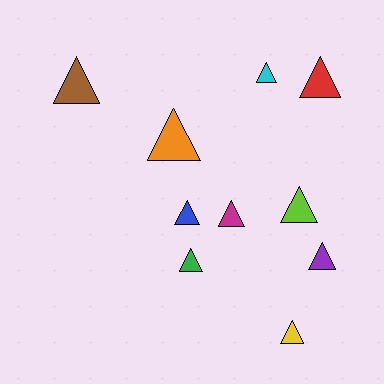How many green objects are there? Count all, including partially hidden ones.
There is 1 green object.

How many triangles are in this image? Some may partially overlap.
There are 10 triangles.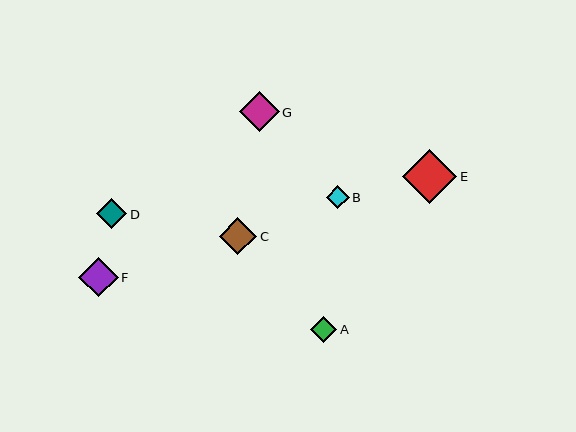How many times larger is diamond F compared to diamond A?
Diamond F is approximately 1.5 times the size of diamond A.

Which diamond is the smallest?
Diamond B is the smallest with a size of approximately 23 pixels.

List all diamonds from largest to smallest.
From largest to smallest: E, G, F, C, D, A, B.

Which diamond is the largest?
Diamond E is the largest with a size of approximately 54 pixels.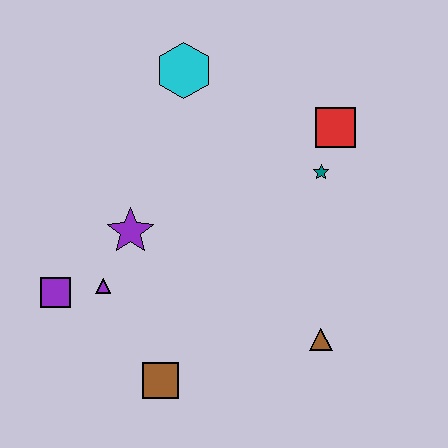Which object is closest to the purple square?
The purple triangle is closest to the purple square.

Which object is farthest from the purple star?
The red square is farthest from the purple star.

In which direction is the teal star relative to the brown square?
The teal star is above the brown square.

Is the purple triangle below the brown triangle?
No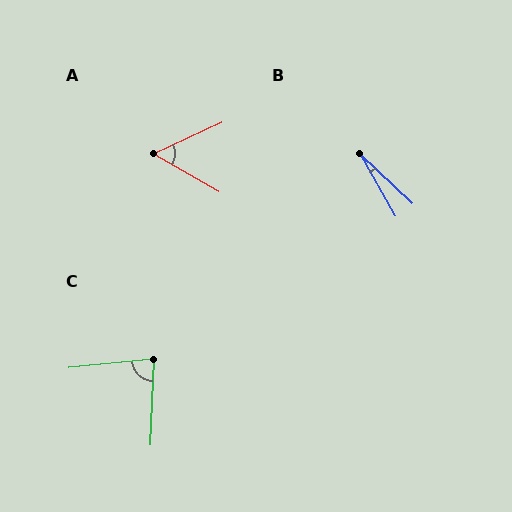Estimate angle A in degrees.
Approximately 54 degrees.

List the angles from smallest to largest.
B (18°), A (54°), C (82°).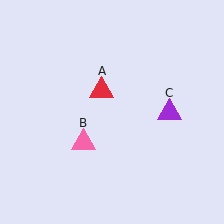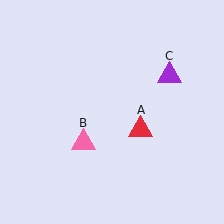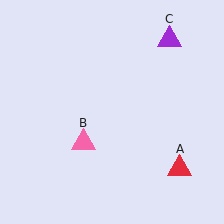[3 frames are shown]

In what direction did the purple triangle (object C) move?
The purple triangle (object C) moved up.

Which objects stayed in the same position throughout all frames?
Pink triangle (object B) remained stationary.